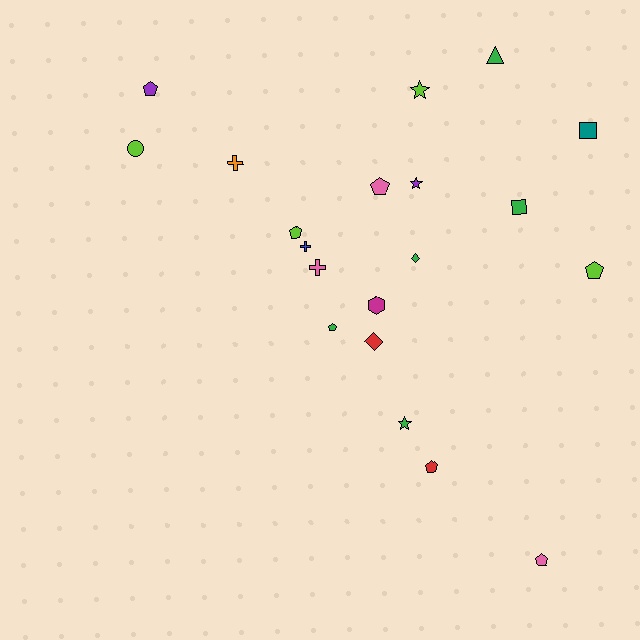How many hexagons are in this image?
There is 1 hexagon.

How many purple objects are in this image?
There are 2 purple objects.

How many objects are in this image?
There are 20 objects.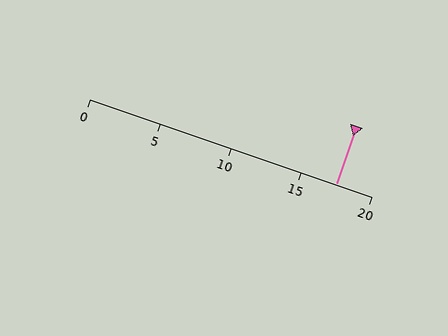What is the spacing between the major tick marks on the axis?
The major ticks are spaced 5 apart.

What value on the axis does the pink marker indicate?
The marker indicates approximately 17.5.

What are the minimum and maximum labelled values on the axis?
The axis runs from 0 to 20.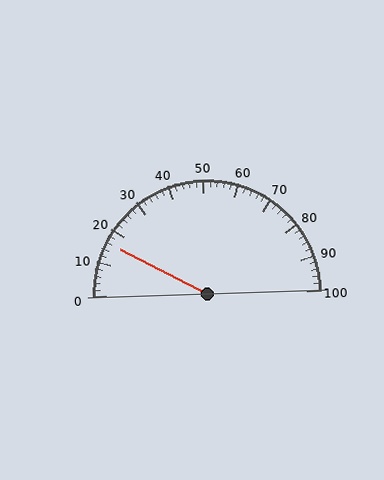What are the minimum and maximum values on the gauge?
The gauge ranges from 0 to 100.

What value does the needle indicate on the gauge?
The needle indicates approximately 16.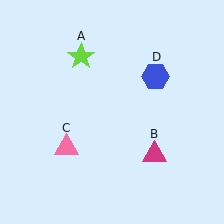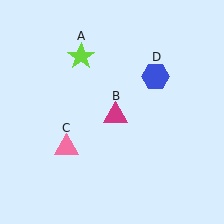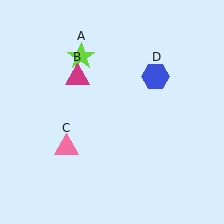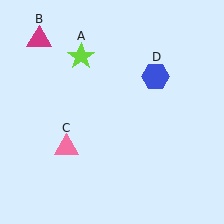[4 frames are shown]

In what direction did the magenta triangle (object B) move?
The magenta triangle (object B) moved up and to the left.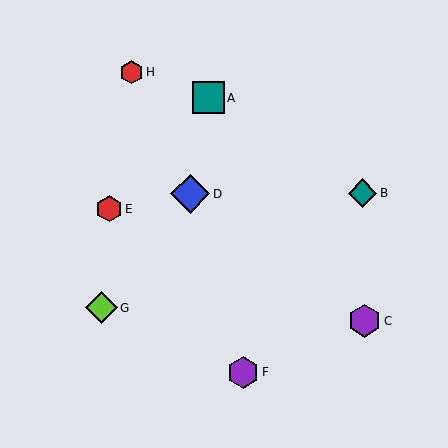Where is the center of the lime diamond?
The center of the lime diamond is at (102, 308).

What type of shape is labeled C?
Shape C is a purple hexagon.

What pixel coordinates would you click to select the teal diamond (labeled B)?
Click at (363, 193) to select the teal diamond B.